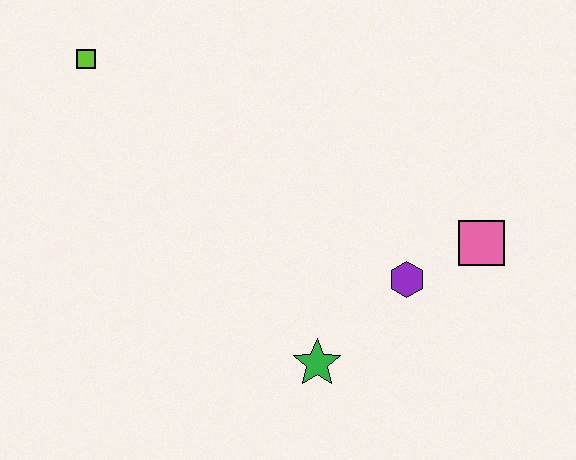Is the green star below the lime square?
Yes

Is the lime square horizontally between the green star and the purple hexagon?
No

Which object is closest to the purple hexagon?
The pink square is closest to the purple hexagon.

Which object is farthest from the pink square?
The lime square is farthest from the pink square.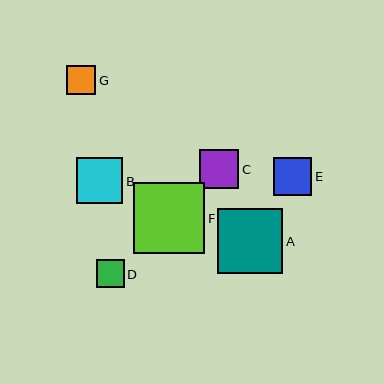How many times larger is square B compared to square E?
Square B is approximately 1.2 times the size of square E.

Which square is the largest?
Square F is the largest with a size of approximately 71 pixels.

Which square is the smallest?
Square D is the smallest with a size of approximately 28 pixels.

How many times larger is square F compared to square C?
Square F is approximately 1.8 times the size of square C.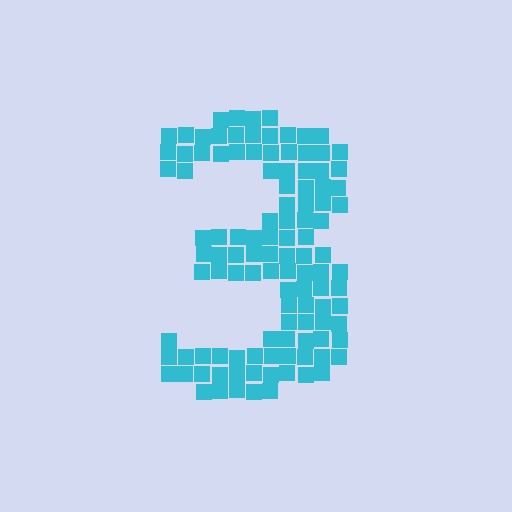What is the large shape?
The large shape is the digit 3.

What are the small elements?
The small elements are squares.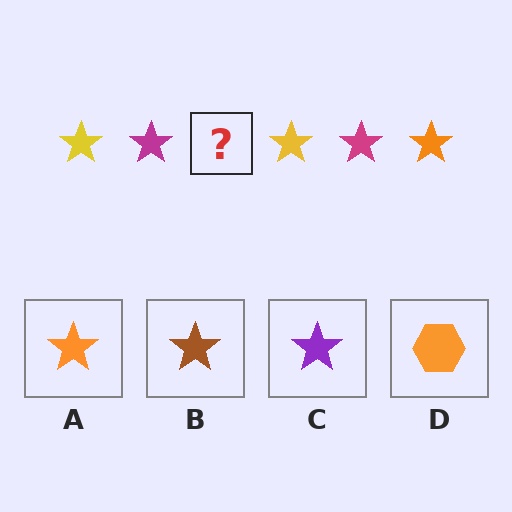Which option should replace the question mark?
Option A.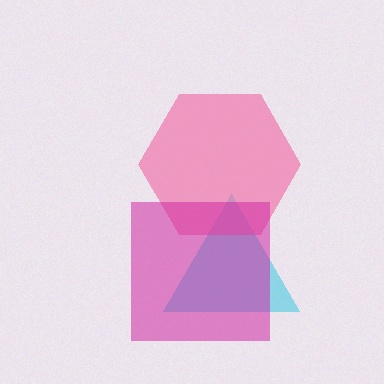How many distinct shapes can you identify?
There are 3 distinct shapes: a cyan triangle, a pink hexagon, a magenta square.